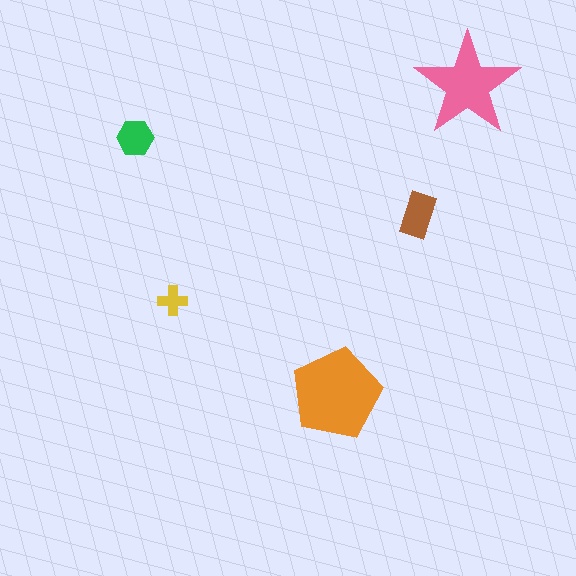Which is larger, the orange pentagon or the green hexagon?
The orange pentagon.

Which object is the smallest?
The yellow cross.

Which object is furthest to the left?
The green hexagon is leftmost.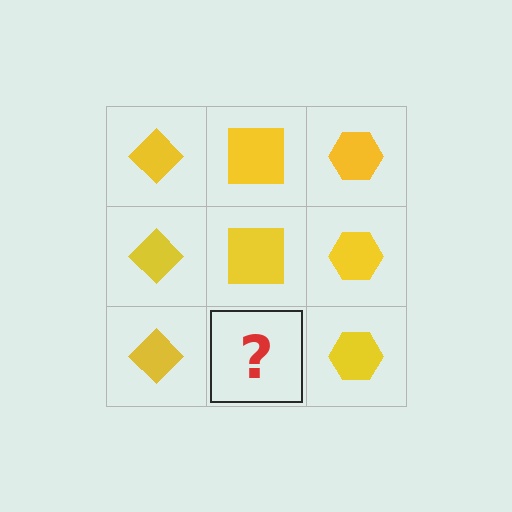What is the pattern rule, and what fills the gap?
The rule is that each column has a consistent shape. The gap should be filled with a yellow square.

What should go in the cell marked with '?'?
The missing cell should contain a yellow square.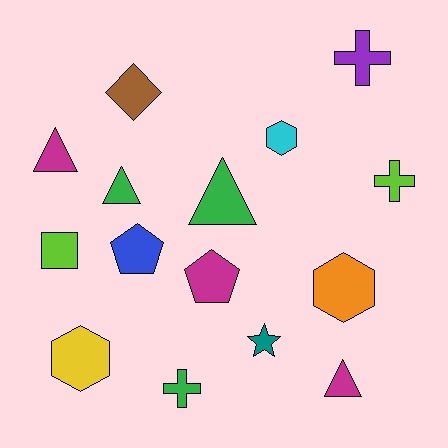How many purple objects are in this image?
There is 1 purple object.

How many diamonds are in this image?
There is 1 diamond.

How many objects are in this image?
There are 15 objects.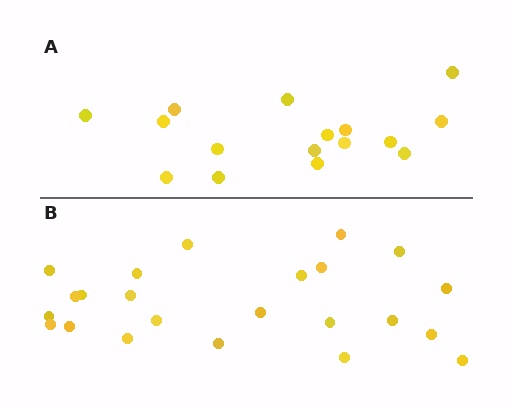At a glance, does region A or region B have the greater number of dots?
Region B (the bottom region) has more dots.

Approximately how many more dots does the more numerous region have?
Region B has roughly 8 or so more dots than region A.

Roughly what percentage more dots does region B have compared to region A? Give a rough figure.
About 45% more.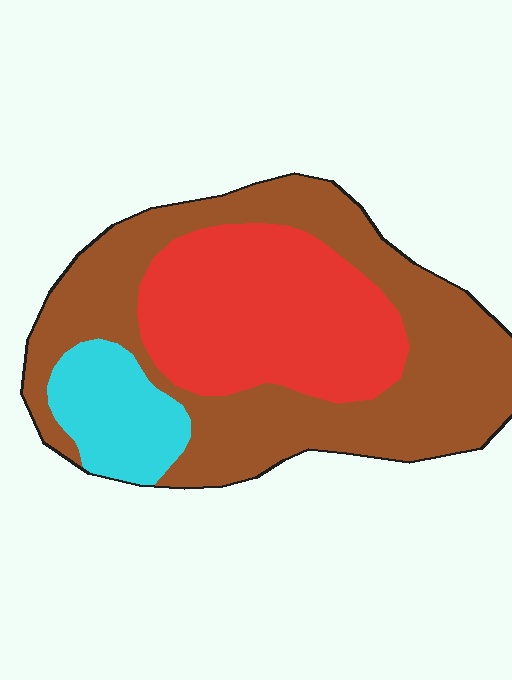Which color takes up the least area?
Cyan, at roughly 15%.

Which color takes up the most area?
Brown, at roughly 55%.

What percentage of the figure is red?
Red takes up between a third and a half of the figure.